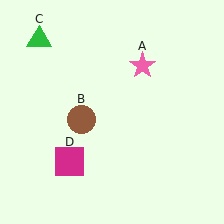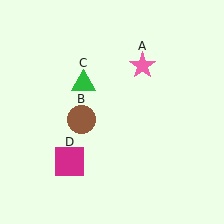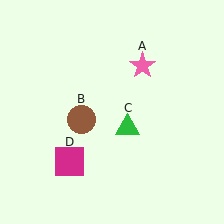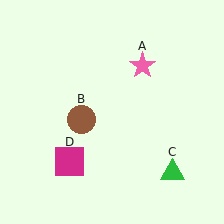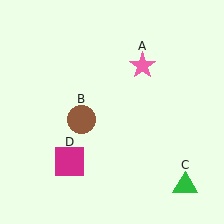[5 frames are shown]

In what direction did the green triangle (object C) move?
The green triangle (object C) moved down and to the right.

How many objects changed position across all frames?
1 object changed position: green triangle (object C).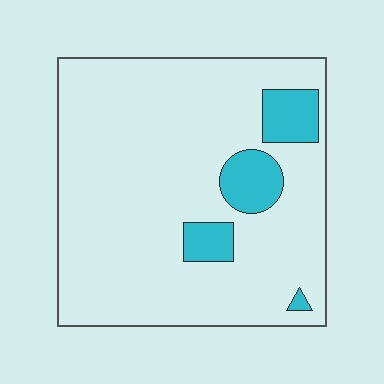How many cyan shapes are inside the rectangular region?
4.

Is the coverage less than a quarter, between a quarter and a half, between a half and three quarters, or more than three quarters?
Less than a quarter.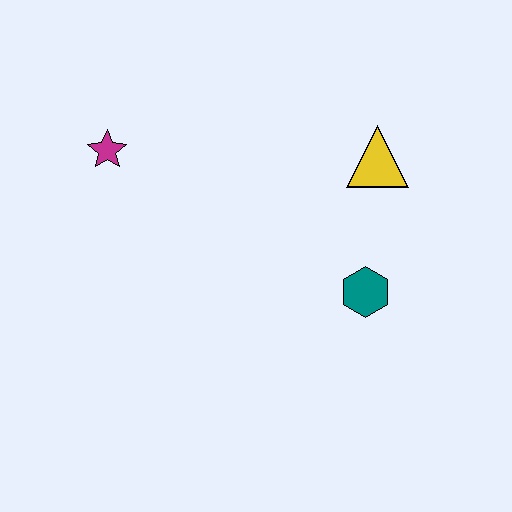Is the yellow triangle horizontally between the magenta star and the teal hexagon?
No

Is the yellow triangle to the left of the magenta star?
No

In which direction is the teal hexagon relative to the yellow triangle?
The teal hexagon is below the yellow triangle.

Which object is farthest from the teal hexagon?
The magenta star is farthest from the teal hexagon.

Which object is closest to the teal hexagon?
The yellow triangle is closest to the teal hexagon.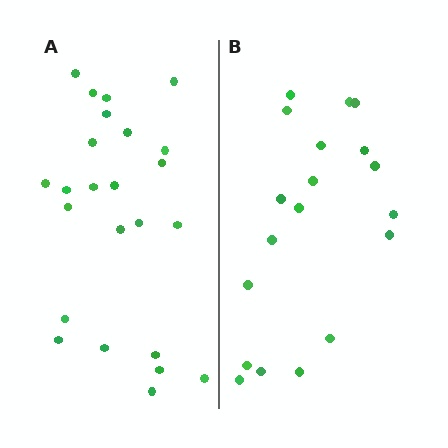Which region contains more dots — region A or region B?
Region A (the left region) has more dots.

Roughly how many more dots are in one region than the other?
Region A has about 5 more dots than region B.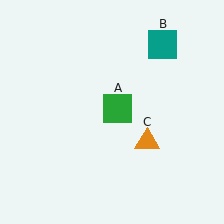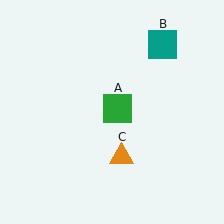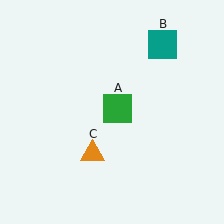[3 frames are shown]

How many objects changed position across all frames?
1 object changed position: orange triangle (object C).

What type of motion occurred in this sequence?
The orange triangle (object C) rotated clockwise around the center of the scene.